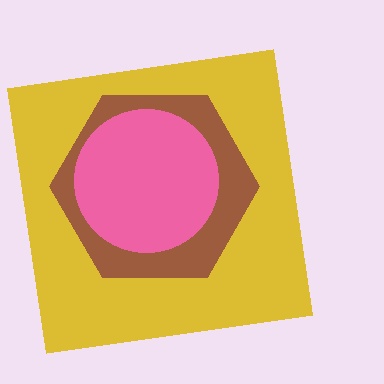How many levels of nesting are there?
3.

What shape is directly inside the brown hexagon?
The pink circle.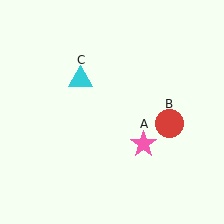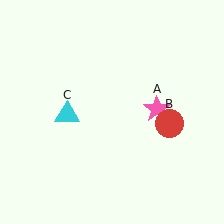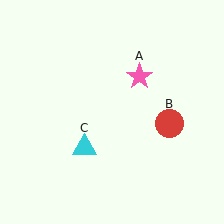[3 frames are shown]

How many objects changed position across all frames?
2 objects changed position: pink star (object A), cyan triangle (object C).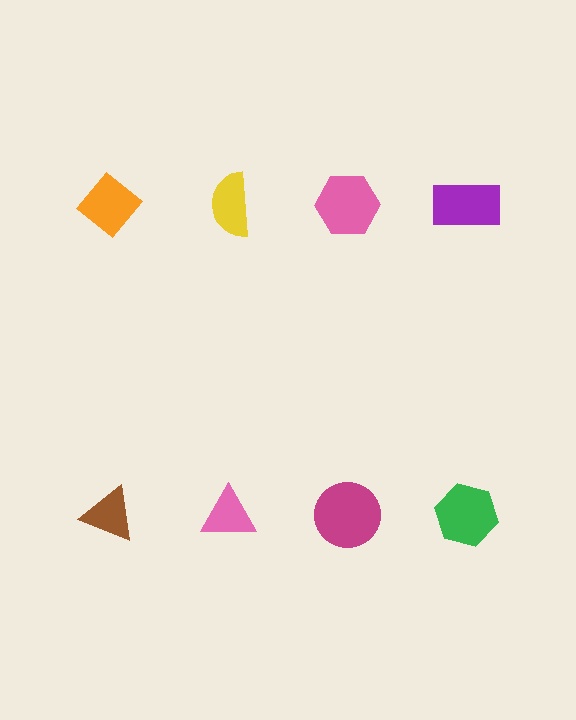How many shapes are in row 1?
4 shapes.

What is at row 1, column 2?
A yellow semicircle.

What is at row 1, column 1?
An orange diamond.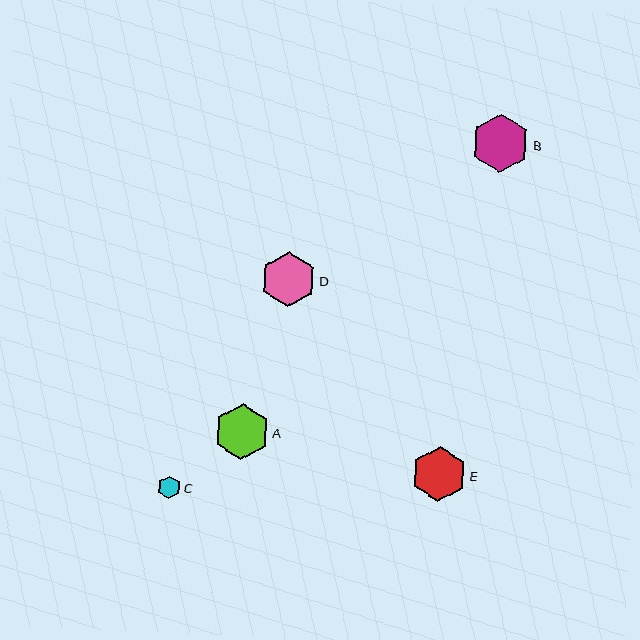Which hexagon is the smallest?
Hexagon C is the smallest with a size of approximately 23 pixels.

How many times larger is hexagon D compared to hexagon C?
Hexagon D is approximately 2.4 times the size of hexagon C.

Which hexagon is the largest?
Hexagon B is the largest with a size of approximately 58 pixels.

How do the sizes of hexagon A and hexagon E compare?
Hexagon A and hexagon E are approximately the same size.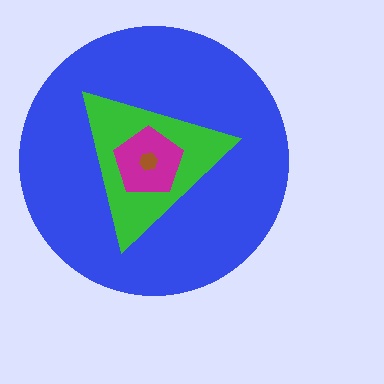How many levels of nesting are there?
4.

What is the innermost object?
The brown hexagon.